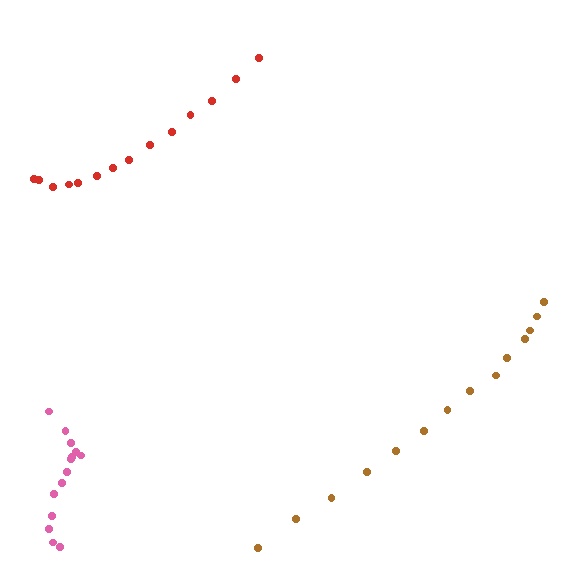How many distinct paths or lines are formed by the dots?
There are 3 distinct paths.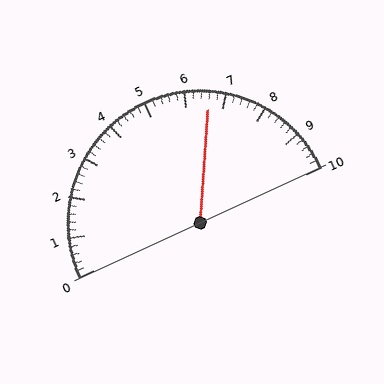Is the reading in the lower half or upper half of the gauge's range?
The reading is in the upper half of the range (0 to 10).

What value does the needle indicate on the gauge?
The needle indicates approximately 6.6.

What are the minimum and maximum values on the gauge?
The gauge ranges from 0 to 10.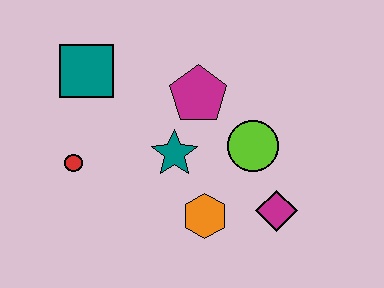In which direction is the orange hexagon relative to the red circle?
The orange hexagon is to the right of the red circle.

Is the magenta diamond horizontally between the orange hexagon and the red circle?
No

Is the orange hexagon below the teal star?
Yes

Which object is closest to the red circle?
The teal square is closest to the red circle.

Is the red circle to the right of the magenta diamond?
No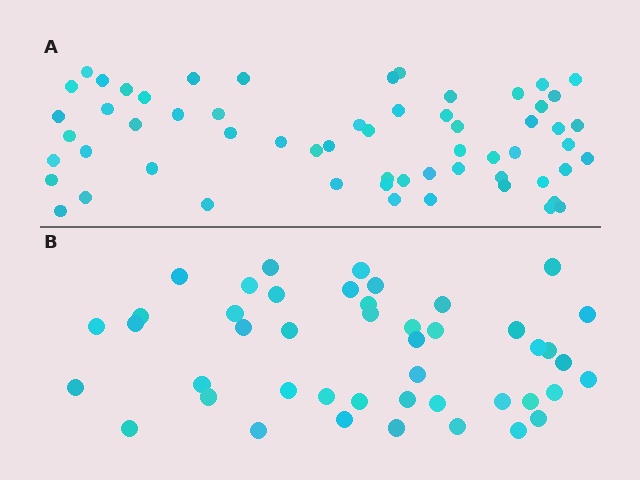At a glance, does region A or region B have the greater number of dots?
Region A (the top region) has more dots.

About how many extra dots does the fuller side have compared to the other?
Region A has approximately 15 more dots than region B.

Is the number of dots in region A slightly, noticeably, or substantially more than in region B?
Region A has noticeably more, but not dramatically so. The ratio is roughly 1.3 to 1.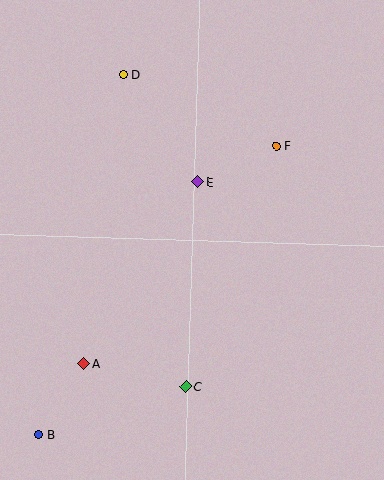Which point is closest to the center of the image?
Point E at (197, 182) is closest to the center.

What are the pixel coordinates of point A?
Point A is at (84, 363).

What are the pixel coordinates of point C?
Point C is at (186, 387).